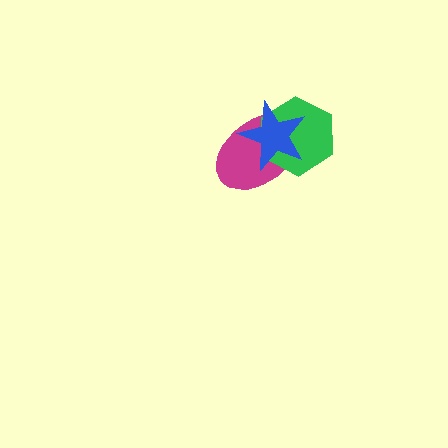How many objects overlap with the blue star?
2 objects overlap with the blue star.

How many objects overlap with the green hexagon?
2 objects overlap with the green hexagon.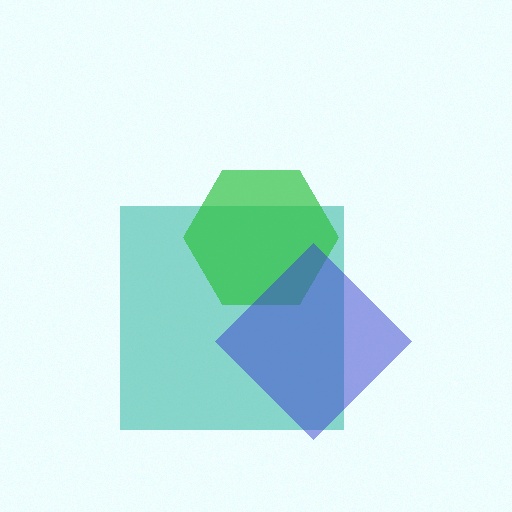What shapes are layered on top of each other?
The layered shapes are: a teal square, a green hexagon, a blue diamond.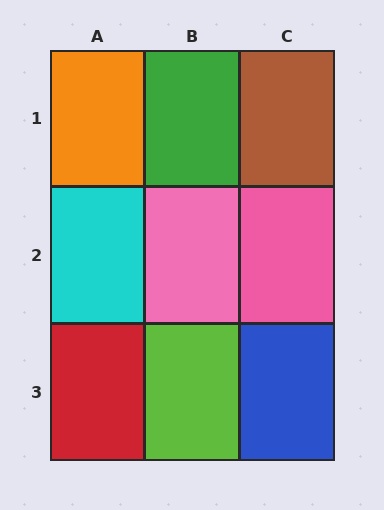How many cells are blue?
1 cell is blue.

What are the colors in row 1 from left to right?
Orange, green, brown.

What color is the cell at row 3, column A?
Red.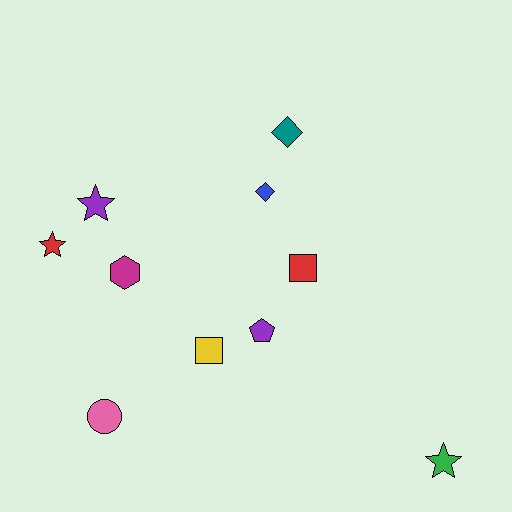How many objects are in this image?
There are 10 objects.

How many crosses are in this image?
There are no crosses.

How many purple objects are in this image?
There are 2 purple objects.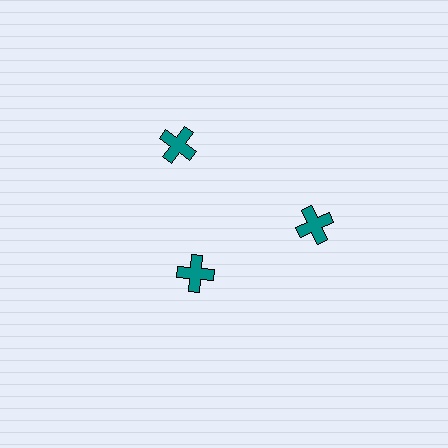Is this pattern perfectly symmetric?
No. The 3 teal crosses are arranged in a ring, but one element near the 7 o'clock position is pulled inward toward the center, breaking the 3-fold rotational symmetry.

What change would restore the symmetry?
The symmetry would be restored by moving it outward, back onto the ring so that all 3 crosses sit at equal angles and equal distance from the center.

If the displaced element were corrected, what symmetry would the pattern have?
It would have 3-fold rotational symmetry — the pattern would map onto itself every 120 degrees.